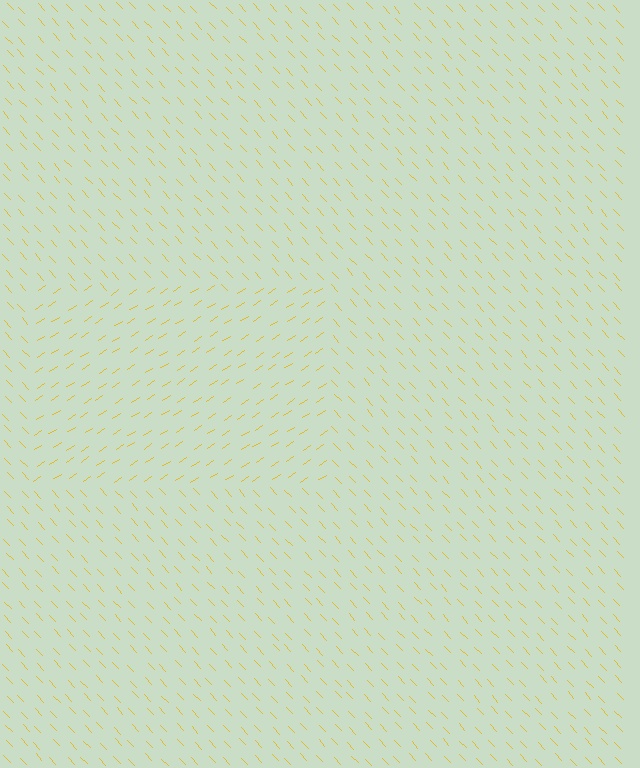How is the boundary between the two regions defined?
The boundary is defined purely by a change in line orientation (approximately 80 degrees difference). All lines are the same color and thickness.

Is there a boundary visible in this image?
Yes, there is a texture boundary formed by a change in line orientation.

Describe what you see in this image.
The image is filled with small yellow line segments. A rectangle region in the image has lines oriented differently from the surrounding lines, creating a visible texture boundary.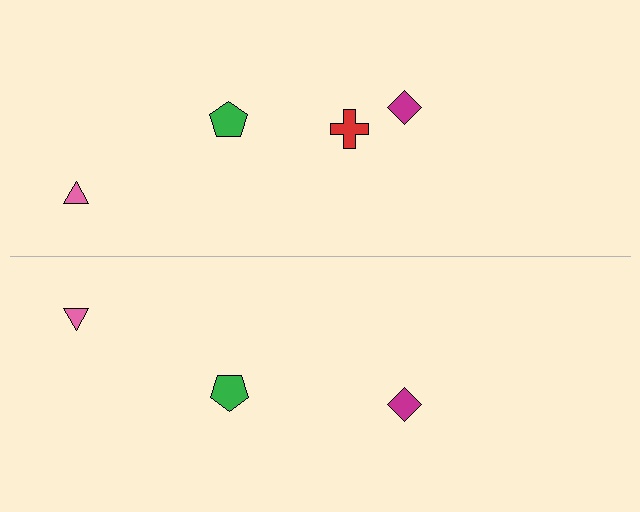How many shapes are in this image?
There are 7 shapes in this image.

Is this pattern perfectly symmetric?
No, the pattern is not perfectly symmetric. A red cross is missing from the bottom side.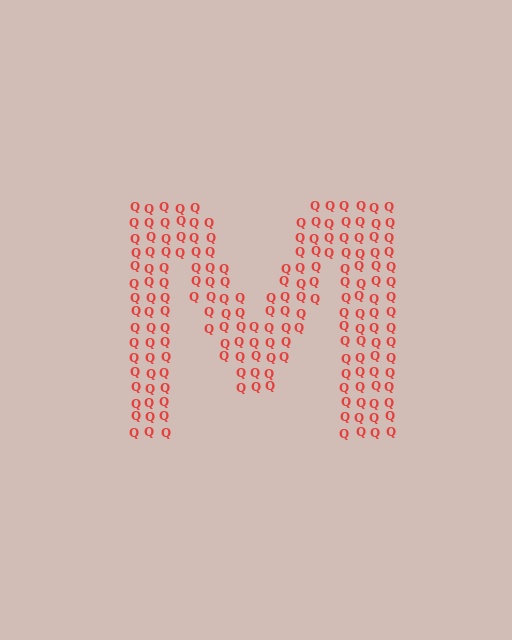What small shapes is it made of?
It is made of small letter Q's.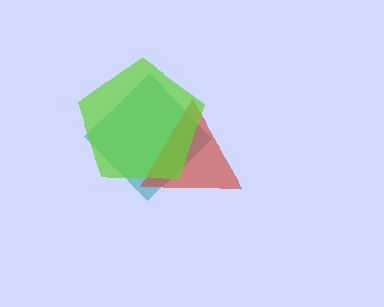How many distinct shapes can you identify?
There are 3 distinct shapes: a teal diamond, a red triangle, a lime pentagon.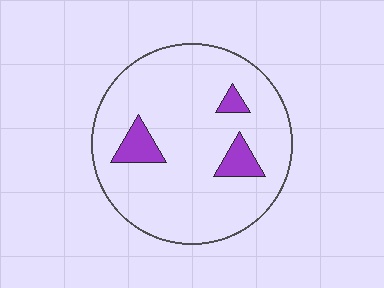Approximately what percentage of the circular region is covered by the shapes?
Approximately 10%.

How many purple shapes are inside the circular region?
3.